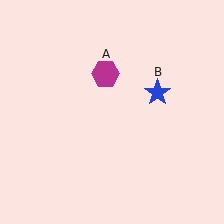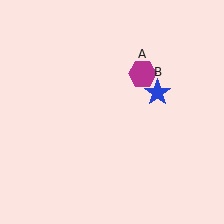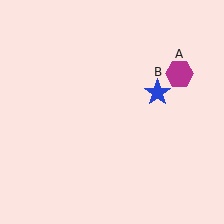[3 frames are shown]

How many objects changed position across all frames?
1 object changed position: magenta hexagon (object A).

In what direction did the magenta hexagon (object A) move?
The magenta hexagon (object A) moved right.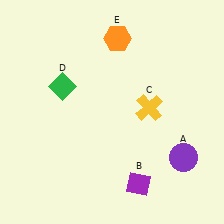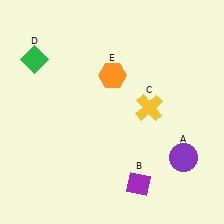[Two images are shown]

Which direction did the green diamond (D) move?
The green diamond (D) moved left.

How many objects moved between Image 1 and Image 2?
2 objects moved between the two images.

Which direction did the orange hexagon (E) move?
The orange hexagon (E) moved down.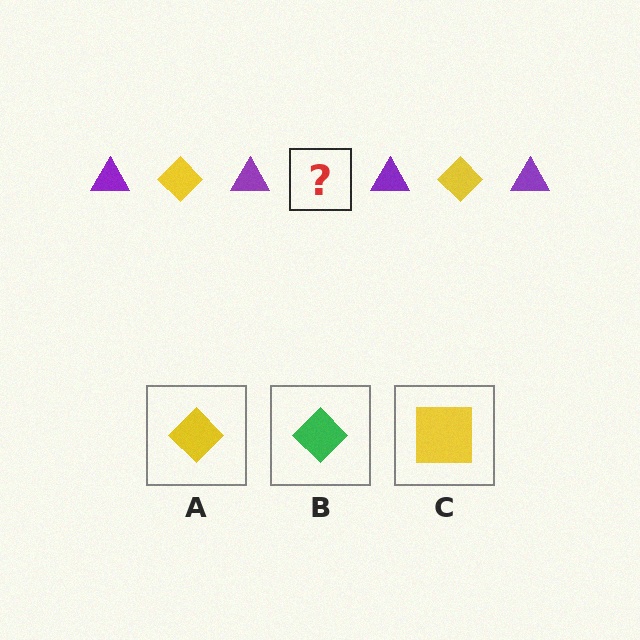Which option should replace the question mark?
Option A.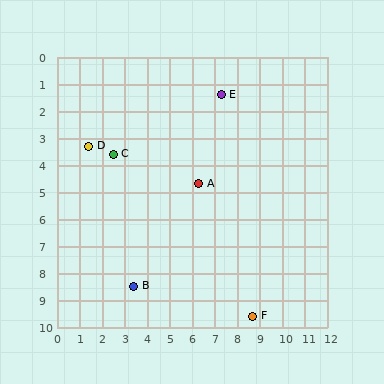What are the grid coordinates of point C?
Point C is at approximately (2.5, 3.6).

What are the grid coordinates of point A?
Point A is at approximately (6.3, 4.7).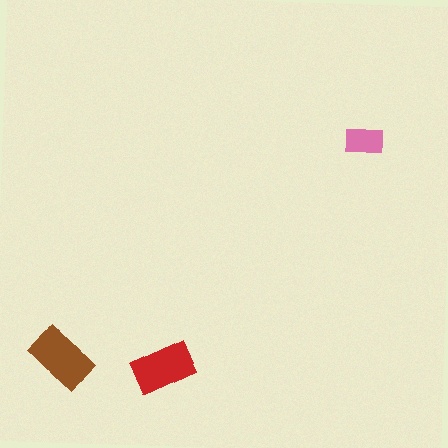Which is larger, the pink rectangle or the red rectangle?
The red one.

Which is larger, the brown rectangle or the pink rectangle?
The brown one.